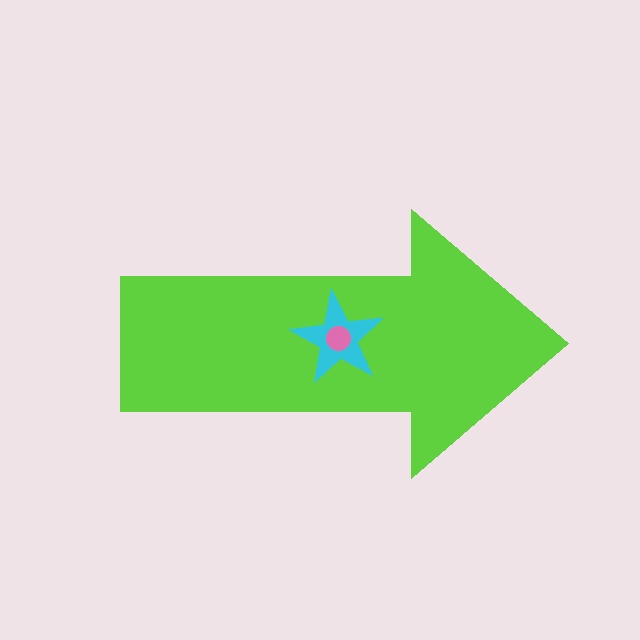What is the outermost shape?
The lime arrow.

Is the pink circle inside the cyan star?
Yes.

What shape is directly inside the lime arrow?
The cyan star.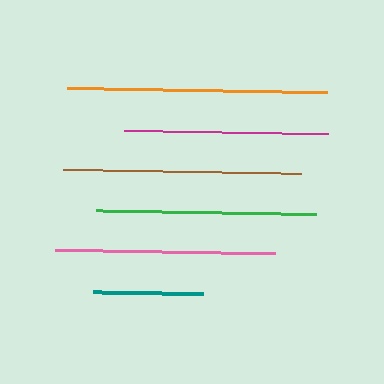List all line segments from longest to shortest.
From longest to shortest: orange, brown, green, pink, magenta, teal.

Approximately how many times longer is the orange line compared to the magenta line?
The orange line is approximately 1.3 times the length of the magenta line.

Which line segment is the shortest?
The teal line is the shortest at approximately 110 pixels.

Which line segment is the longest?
The orange line is the longest at approximately 259 pixels.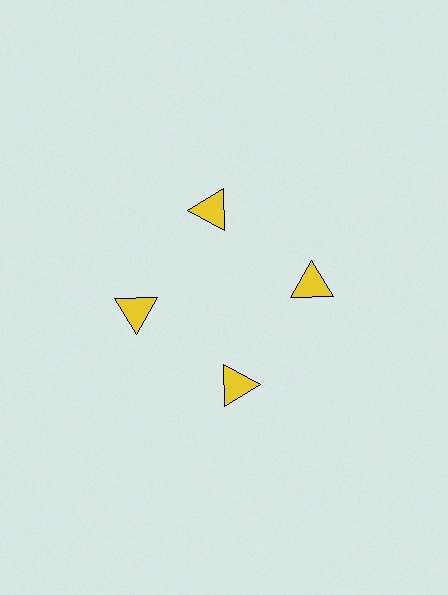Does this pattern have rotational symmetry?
Yes, this pattern has 4-fold rotational symmetry. It looks the same after rotating 90 degrees around the center.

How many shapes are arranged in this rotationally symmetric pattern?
There are 4 shapes, arranged in 4 groups of 1.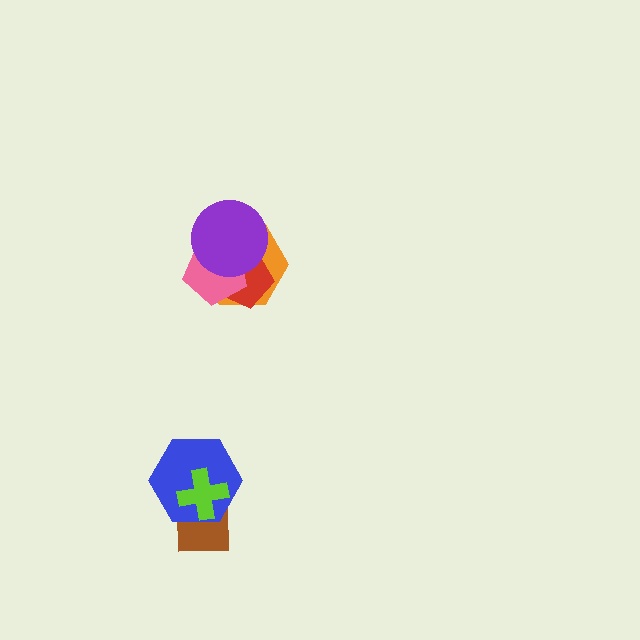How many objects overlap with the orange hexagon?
3 objects overlap with the orange hexagon.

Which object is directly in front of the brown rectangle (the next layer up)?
The blue hexagon is directly in front of the brown rectangle.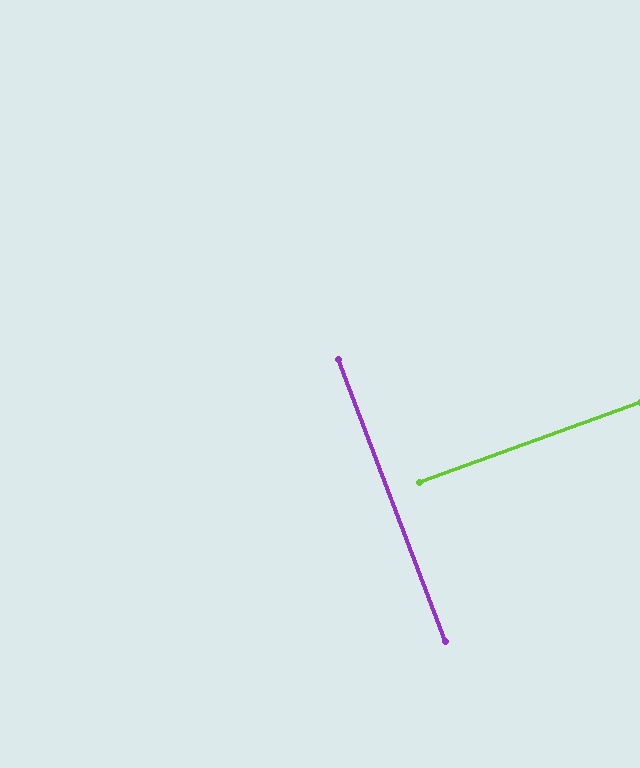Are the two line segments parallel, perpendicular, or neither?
Perpendicular — they meet at approximately 89°.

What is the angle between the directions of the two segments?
Approximately 89 degrees.